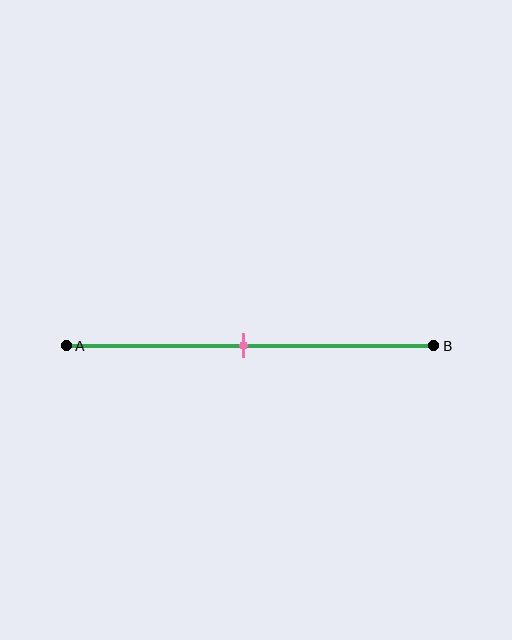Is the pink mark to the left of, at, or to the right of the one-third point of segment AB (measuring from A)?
The pink mark is to the right of the one-third point of segment AB.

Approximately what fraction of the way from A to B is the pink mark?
The pink mark is approximately 50% of the way from A to B.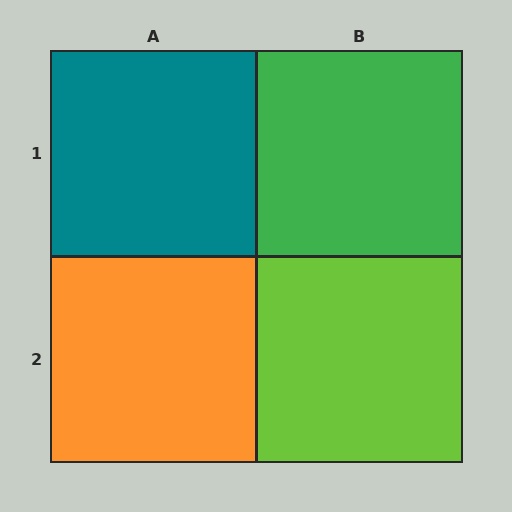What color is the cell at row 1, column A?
Teal.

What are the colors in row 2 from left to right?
Orange, lime.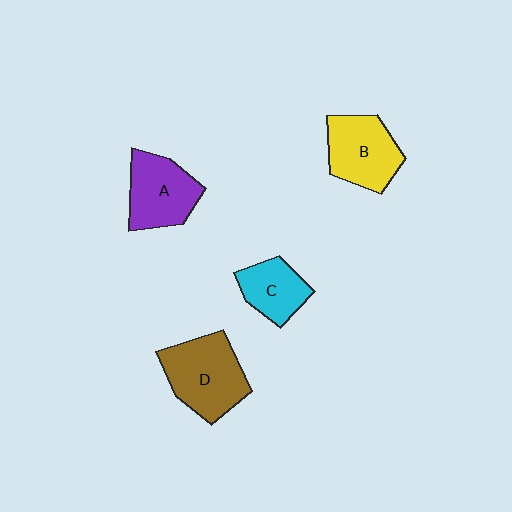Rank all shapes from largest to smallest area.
From largest to smallest: D (brown), B (yellow), A (purple), C (cyan).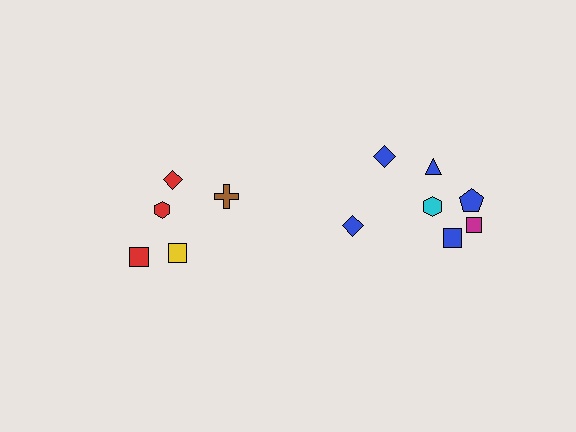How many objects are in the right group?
There are 7 objects.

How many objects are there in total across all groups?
There are 12 objects.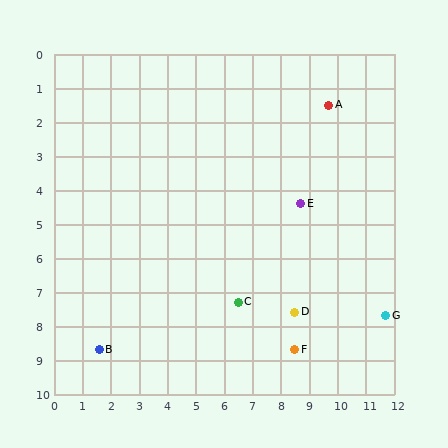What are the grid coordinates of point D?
Point D is at approximately (8.5, 7.6).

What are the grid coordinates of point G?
Point G is at approximately (11.7, 7.7).